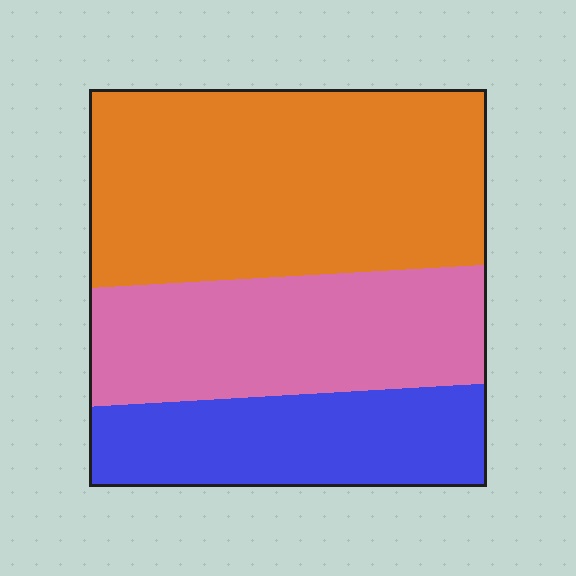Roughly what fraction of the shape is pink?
Pink covers about 30% of the shape.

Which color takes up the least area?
Blue, at roughly 25%.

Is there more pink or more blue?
Pink.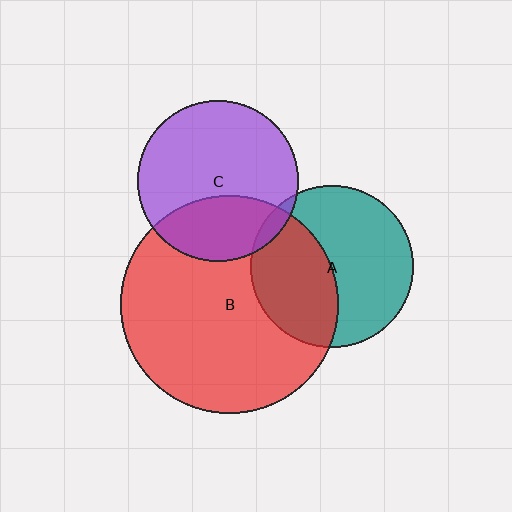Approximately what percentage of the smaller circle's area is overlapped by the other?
Approximately 5%.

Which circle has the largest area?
Circle B (red).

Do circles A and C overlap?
Yes.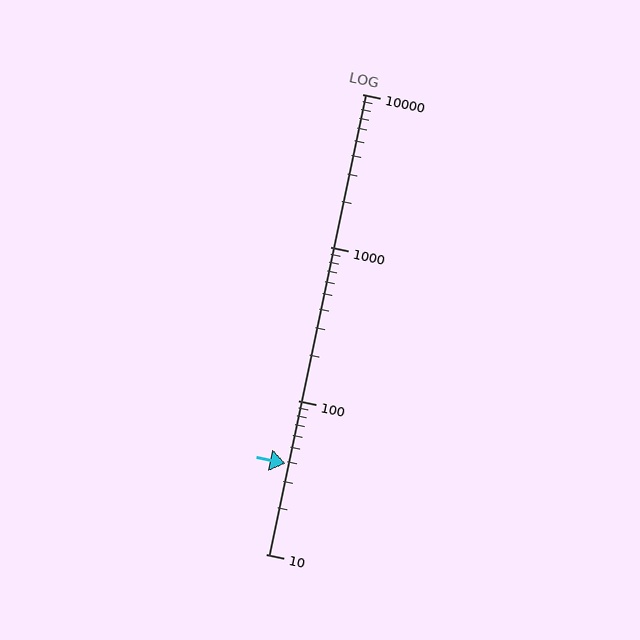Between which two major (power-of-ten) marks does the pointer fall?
The pointer is between 10 and 100.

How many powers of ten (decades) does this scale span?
The scale spans 3 decades, from 10 to 10000.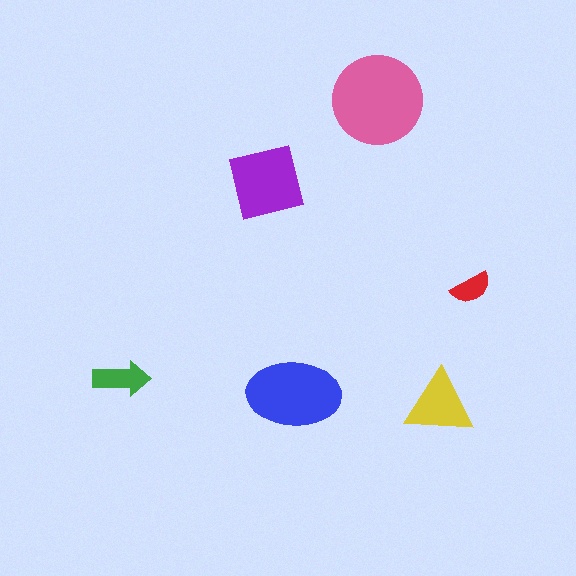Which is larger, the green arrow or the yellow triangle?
The yellow triangle.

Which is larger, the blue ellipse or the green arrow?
The blue ellipse.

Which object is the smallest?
The red semicircle.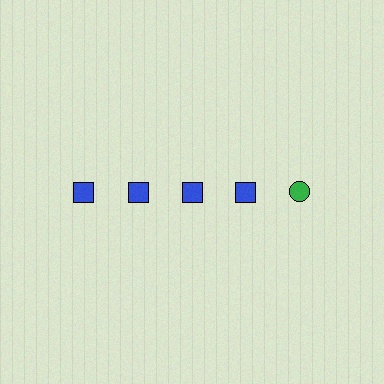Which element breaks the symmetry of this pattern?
The green circle in the top row, rightmost column breaks the symmetry. All other shapes are blue squares.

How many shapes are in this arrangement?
There are 5 shapes arranged in a grid pattern.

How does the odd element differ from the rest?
It differs in both color (green instead of blue) and shape (circle instead of square).